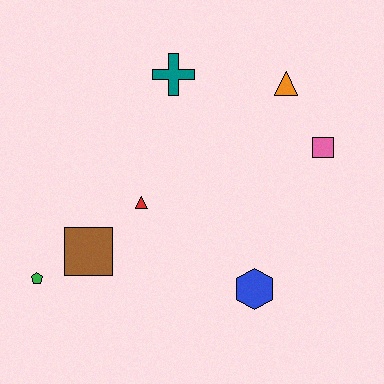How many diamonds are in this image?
There are no diamonds.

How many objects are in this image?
There are 7 objects.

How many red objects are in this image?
There is 1 red object.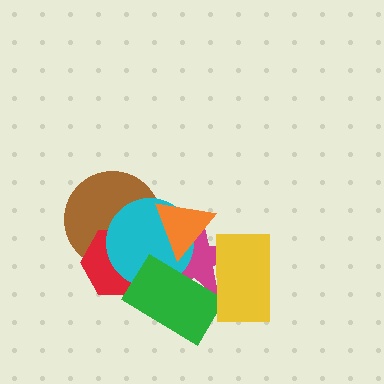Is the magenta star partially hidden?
Yes, it is partially covered by another shape.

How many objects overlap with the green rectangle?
4 objects overlap with the green rectangle.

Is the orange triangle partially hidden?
No, no other shape covers it.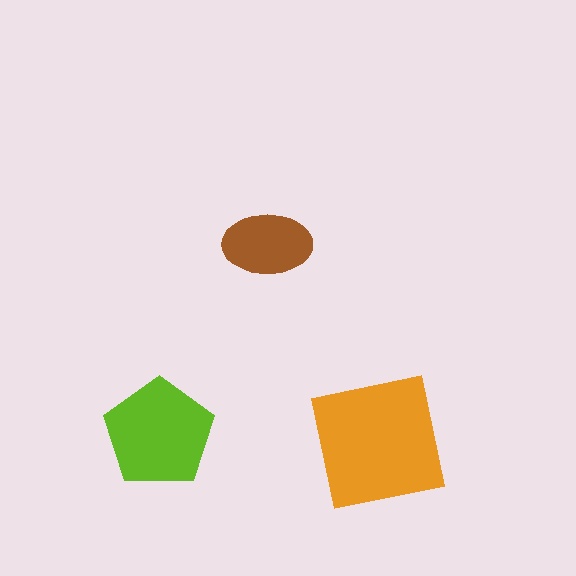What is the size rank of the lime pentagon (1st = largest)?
2nd.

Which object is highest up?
The brown ellipse is topmost.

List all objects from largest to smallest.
The orange square, the lime pentagon, the brown ellipse.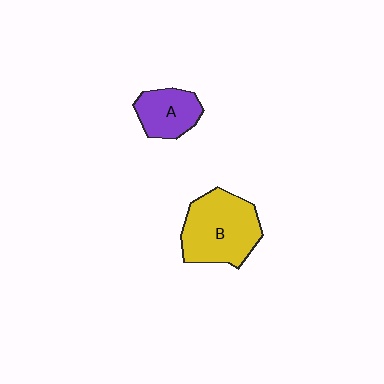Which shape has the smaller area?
Shape A (purple).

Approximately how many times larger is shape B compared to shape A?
Approximately 1.8 times.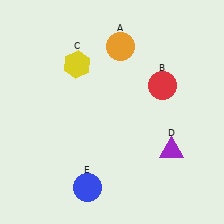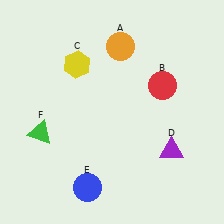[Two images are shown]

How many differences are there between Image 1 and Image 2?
There is 1 difference between the two images.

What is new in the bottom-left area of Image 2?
A green triangle (F) was added in the bottom-left area of Image 2.